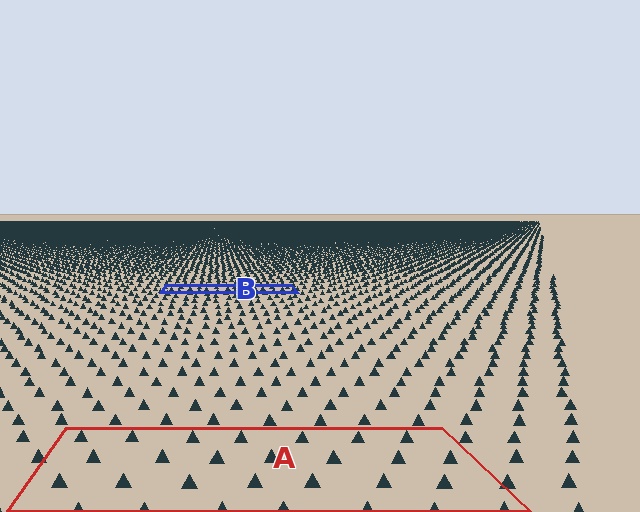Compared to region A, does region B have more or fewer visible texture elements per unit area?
Region B has more texture elements per unit area — they are packed more densely because it is farther away.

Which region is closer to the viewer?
Region A is closer. The texture elements there are larger and more spread out.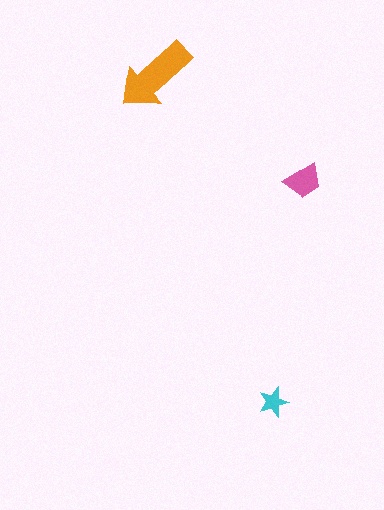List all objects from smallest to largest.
The cyan star, the pink trapezoid, the orange arrow.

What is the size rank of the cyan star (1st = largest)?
3rd.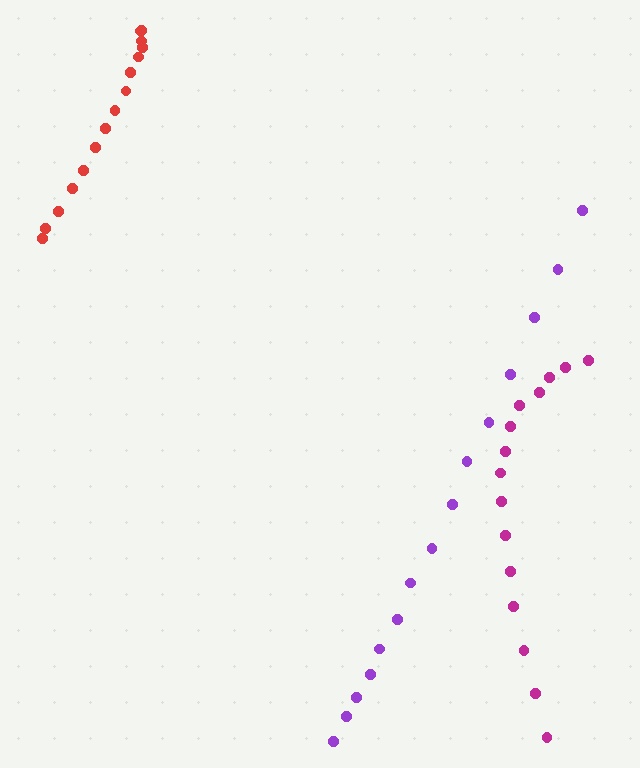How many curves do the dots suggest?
There are 3 distinct paths.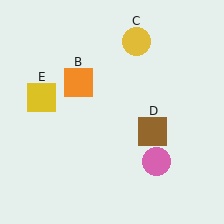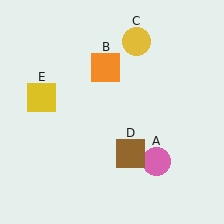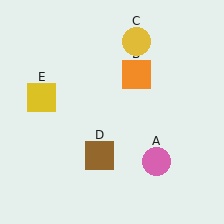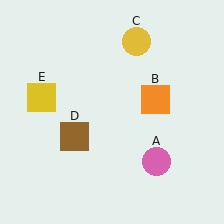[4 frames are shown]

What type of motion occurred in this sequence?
The orange square (object B), brown square (object D) rotated clockwise around the center of the scene.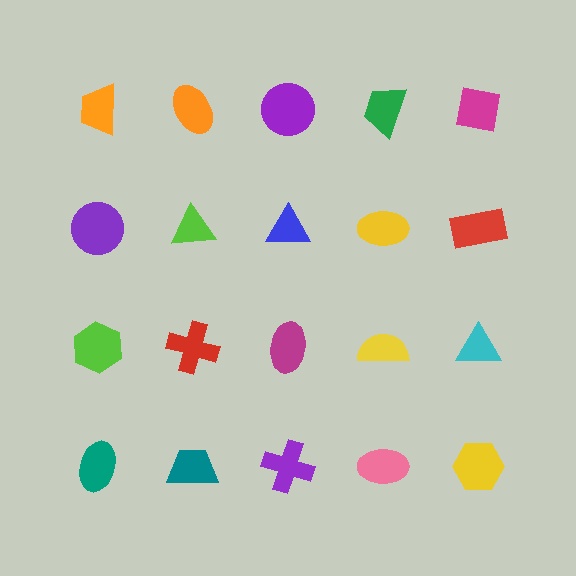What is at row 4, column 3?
A purple cross.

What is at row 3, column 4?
A yellow semicircle.